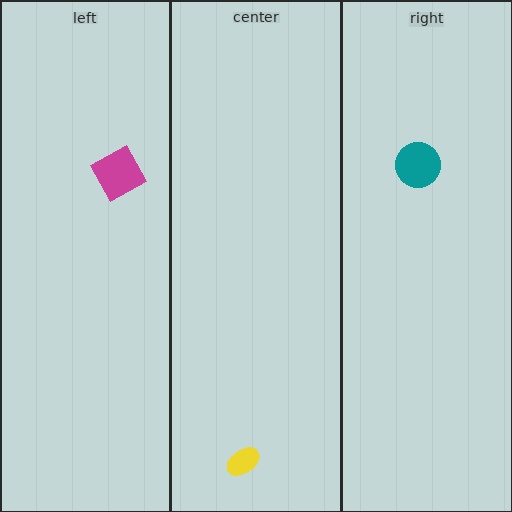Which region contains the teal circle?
The right region.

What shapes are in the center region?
The yellow ellipse.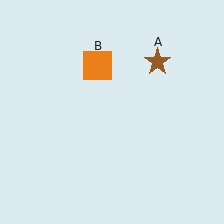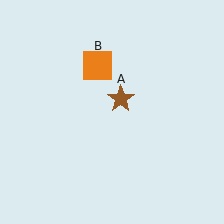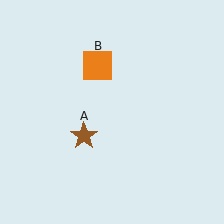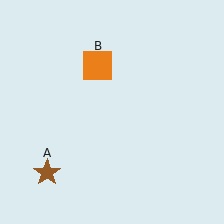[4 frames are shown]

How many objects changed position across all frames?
1 object changed position: brown star (object A).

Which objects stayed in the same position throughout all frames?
Orange square (object B) remained stationary.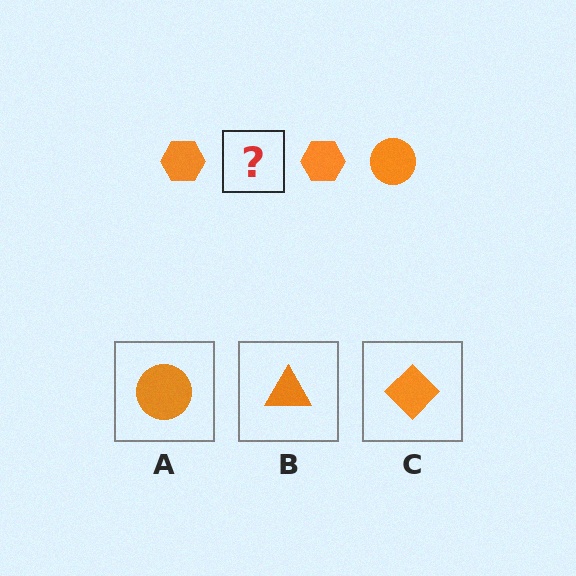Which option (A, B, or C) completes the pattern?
A.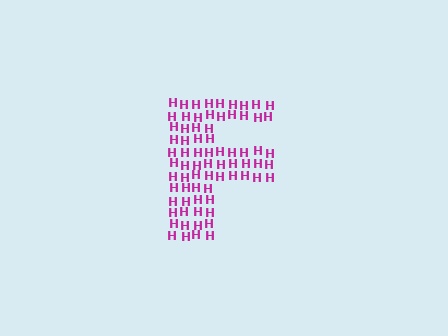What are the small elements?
The small elements are letter H's.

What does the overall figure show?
The overall figure shows the letter F.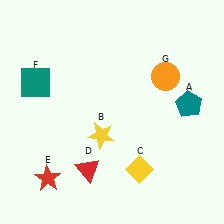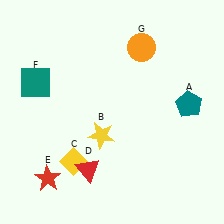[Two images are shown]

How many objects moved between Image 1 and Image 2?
2 objects moved between the two images.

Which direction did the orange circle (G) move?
The orange circle (G) moved up.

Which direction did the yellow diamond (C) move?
The yellow diamond (C) moved left.